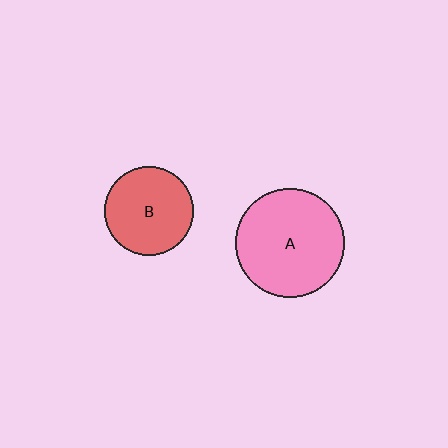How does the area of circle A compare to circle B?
Approximately 1.5 times.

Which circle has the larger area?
Circle A (pink).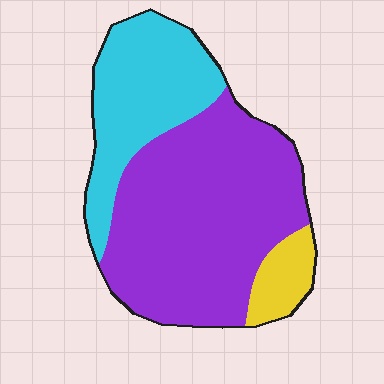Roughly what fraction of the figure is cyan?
Cyan takes up between a sixth and a third of the figure.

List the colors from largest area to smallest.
From largest to smallest: purple, cyan, yellow.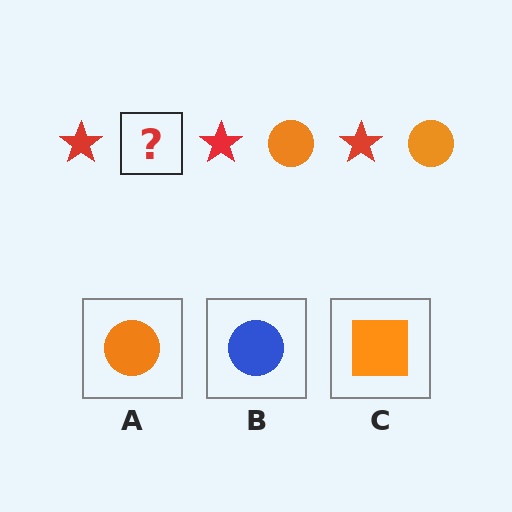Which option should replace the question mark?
Option A.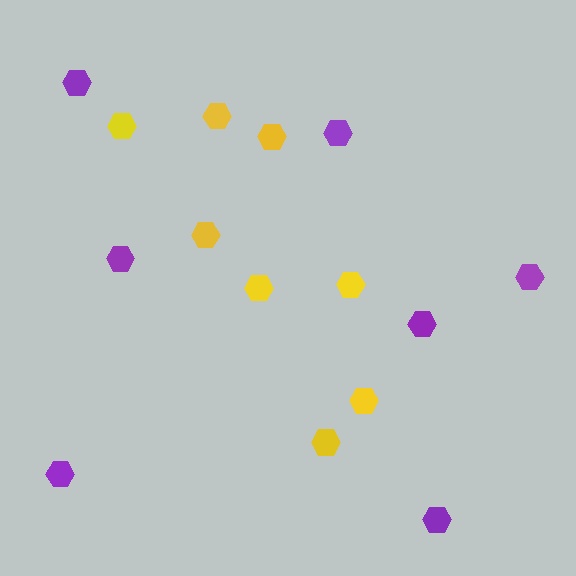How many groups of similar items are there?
There are 2 groups: one group of yellow hexagons (8) and one group of purple hexagons (7).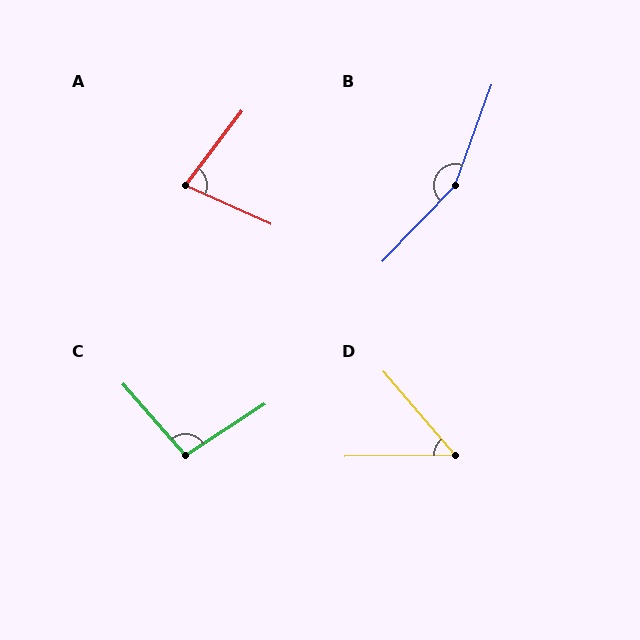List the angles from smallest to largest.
D (50°), A (77°), C (98°), B (156°).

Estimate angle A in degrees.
Approximately 77 degrees.